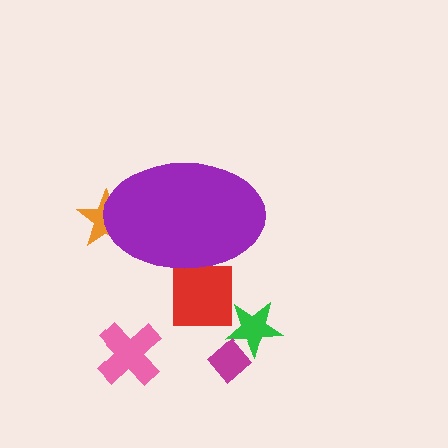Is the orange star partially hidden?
Yes, the orange star is partially hidden behind the purple ellipse.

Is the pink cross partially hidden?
No, the pink cross is fully visible.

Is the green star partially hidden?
No, the green star is fully visible.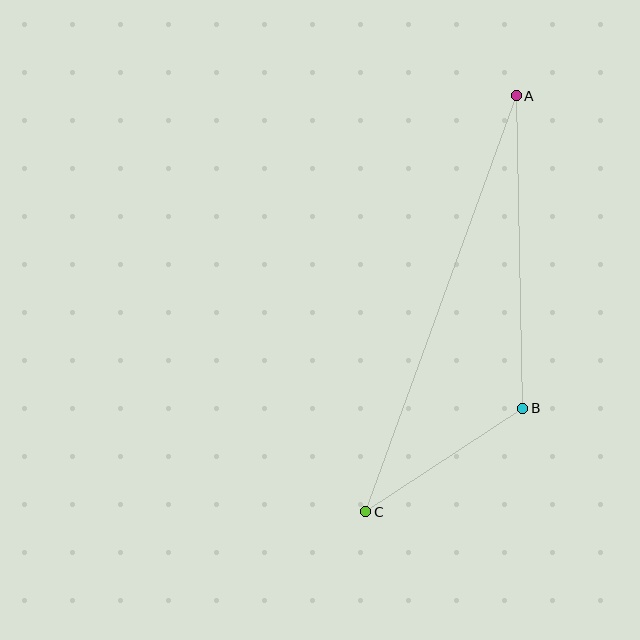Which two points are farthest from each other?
Points A and C are farthest from each other.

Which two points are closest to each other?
Points B and C are closest to each other.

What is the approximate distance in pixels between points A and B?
The distance between A and B is approximately 312 pixels.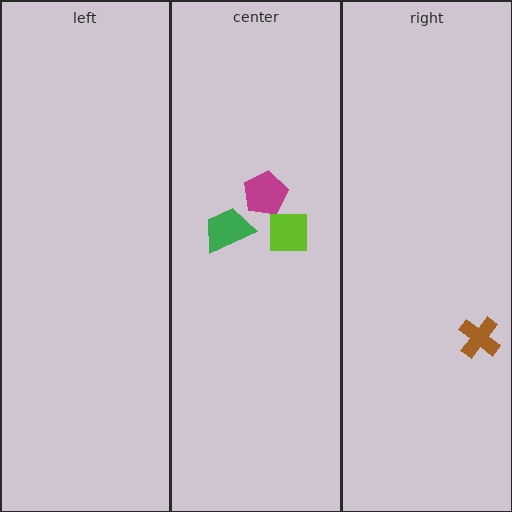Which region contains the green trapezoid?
The center region.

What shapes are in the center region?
The green trapezoid, the magenta pentagon, the lime square.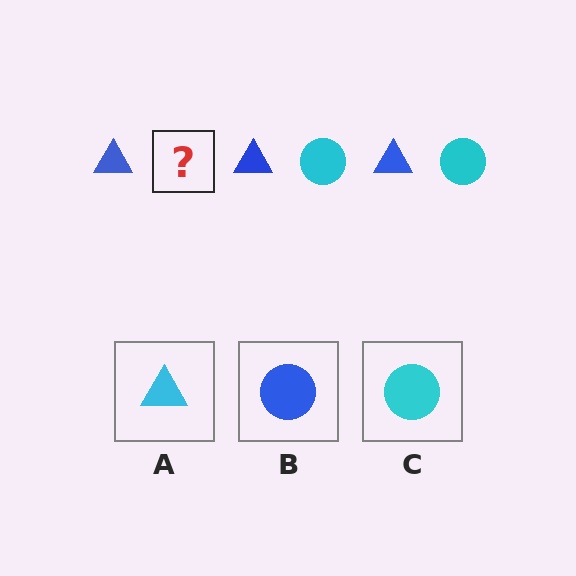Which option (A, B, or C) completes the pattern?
C.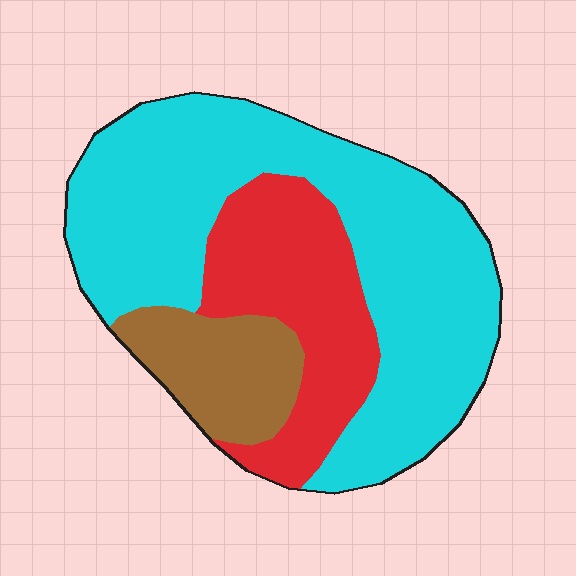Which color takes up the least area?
Brown, at roughly 15%.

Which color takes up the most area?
Cyan, at roughly 60%.